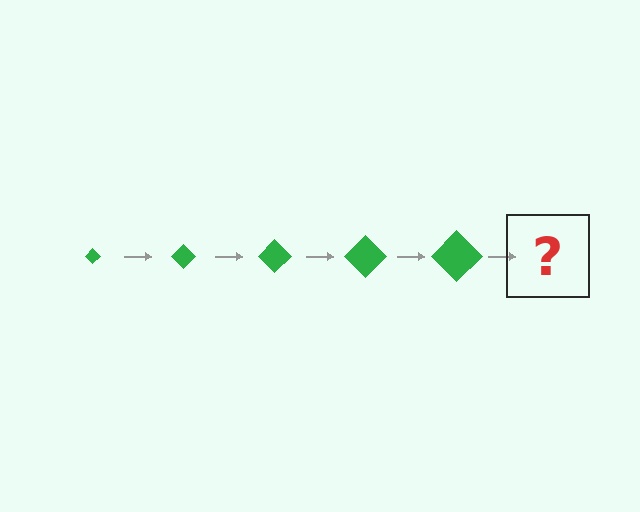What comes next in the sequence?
The next element should be a green diamond, larger than the previous one.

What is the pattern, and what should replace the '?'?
The pattern is that the diamond gets progressively larger each step. The '?' should be a green diamond, larger than the previous one.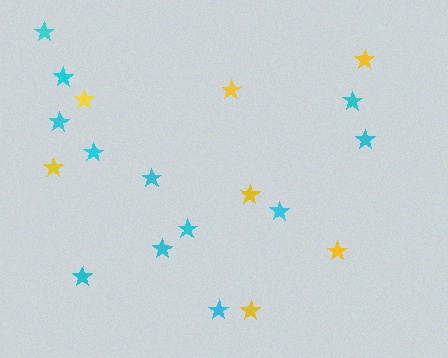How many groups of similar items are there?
There are 2 groups: one group of cyan stars (12) and one group of yellow stars (7).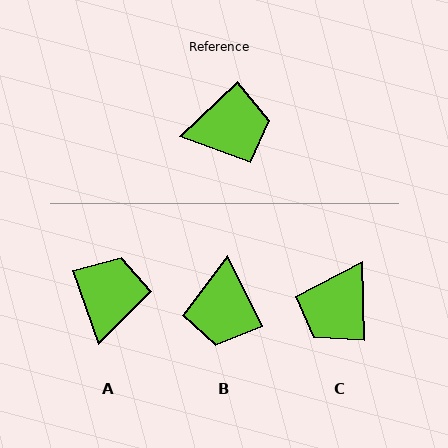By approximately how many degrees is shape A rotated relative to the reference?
Approximately 66 degrees counter-clockwise.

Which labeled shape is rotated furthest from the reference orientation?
C, about 132 degrees away.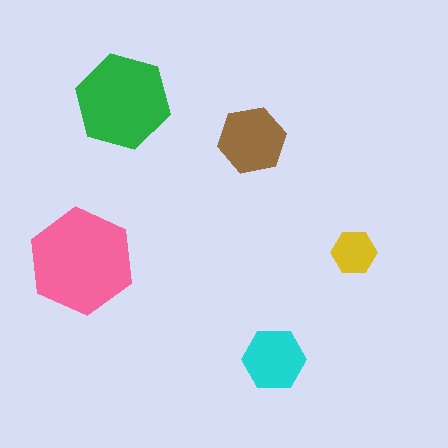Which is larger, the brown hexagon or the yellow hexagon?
The brown one.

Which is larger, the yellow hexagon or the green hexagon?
The green one.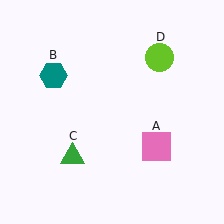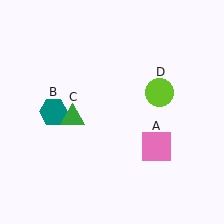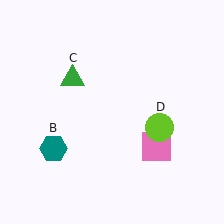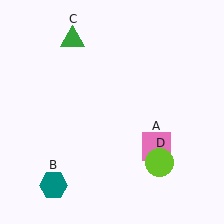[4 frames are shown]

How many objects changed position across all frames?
3 objects changed position: teal hexagon (object B), green triangle (object C), lime circle (object D).